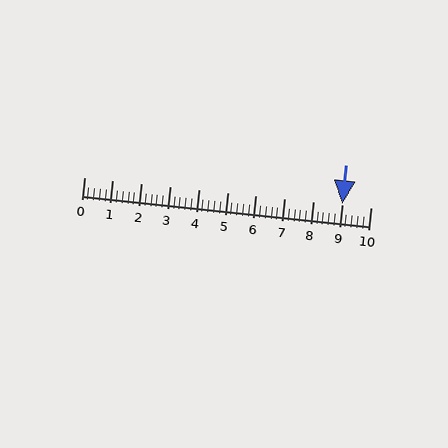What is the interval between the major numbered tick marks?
The major tick marks are spaced 1 units apart.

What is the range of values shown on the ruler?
The ruler shows values from 0 to 10.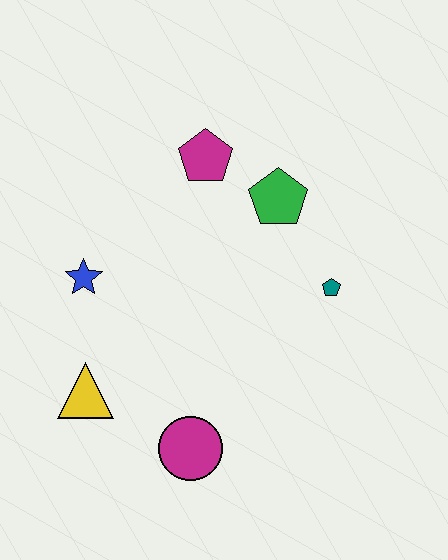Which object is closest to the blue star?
The yellow triangle is closest to the blue star.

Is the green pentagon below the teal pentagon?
No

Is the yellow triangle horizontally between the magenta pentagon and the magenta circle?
No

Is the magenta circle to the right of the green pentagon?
No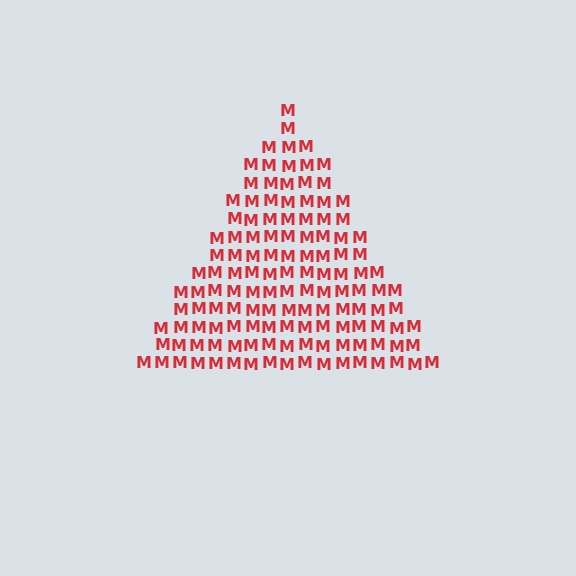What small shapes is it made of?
It is made of small letter M's.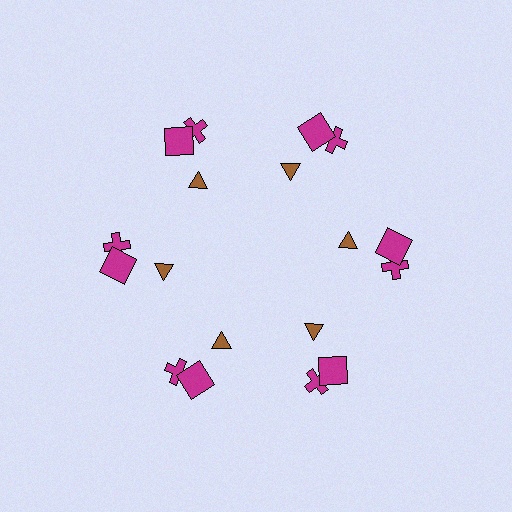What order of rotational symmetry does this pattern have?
This pattern has 6-fold rotational symmetry.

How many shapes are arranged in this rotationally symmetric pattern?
There are 18 shapes, arranged in 6 groups of 3.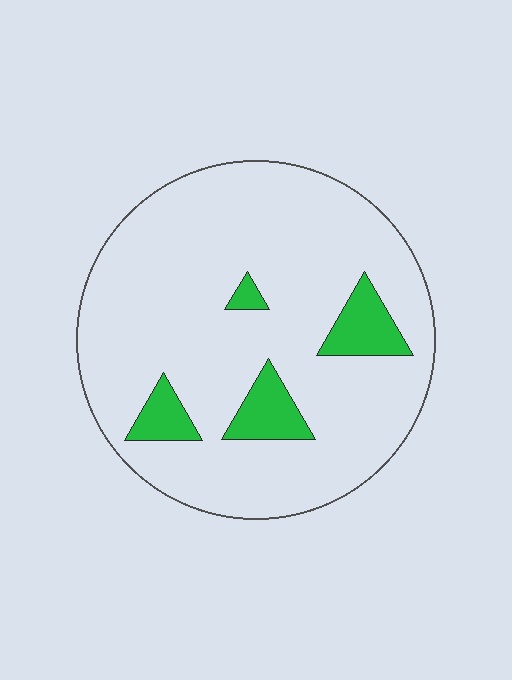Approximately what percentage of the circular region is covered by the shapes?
Approximately 10%.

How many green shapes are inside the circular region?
4.